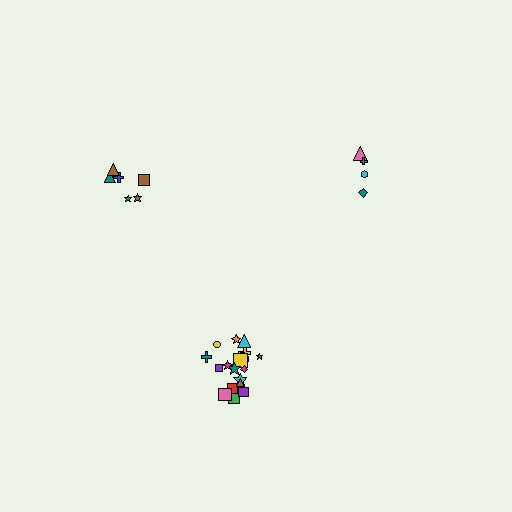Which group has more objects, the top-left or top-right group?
The top-left group.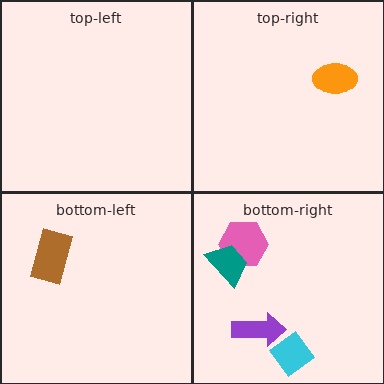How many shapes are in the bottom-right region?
4.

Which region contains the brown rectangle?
The bottom-left region.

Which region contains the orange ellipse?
The top-right region.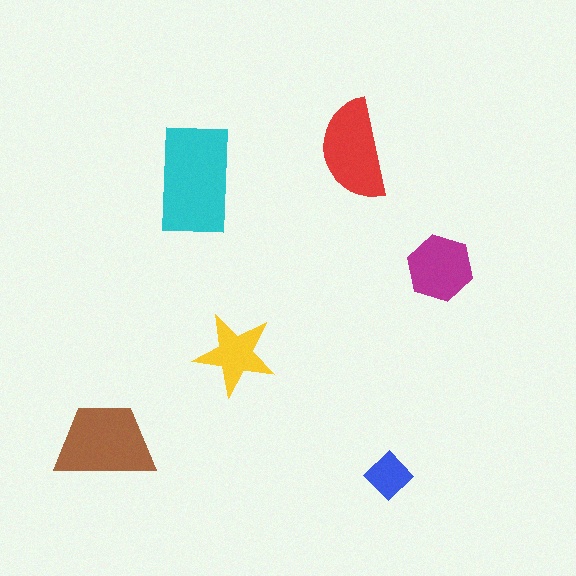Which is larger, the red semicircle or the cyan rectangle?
The cyan rectangle.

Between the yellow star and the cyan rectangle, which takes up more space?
The cyan rectangle.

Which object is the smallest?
The blue diamond.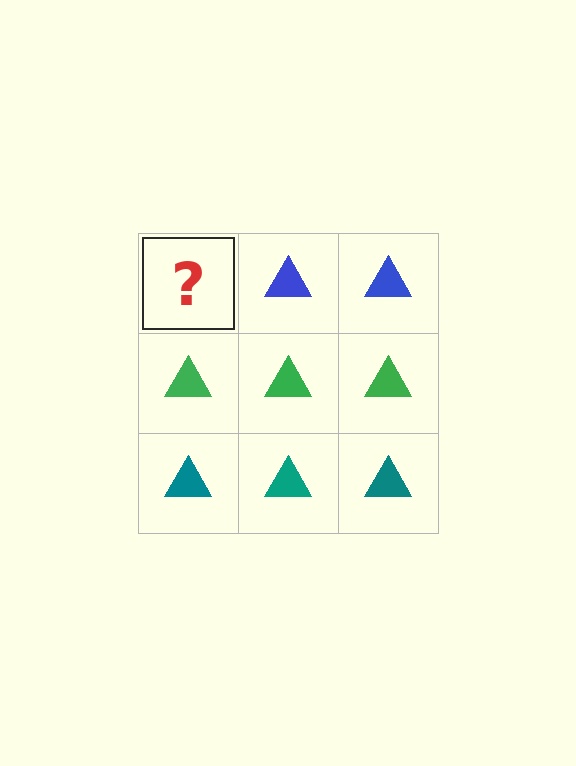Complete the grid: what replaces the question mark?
The question mark should be replaced with a blue triangle.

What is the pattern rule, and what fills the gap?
The rule is that each row has a consistent color. The gap should be filled with a blue triangle.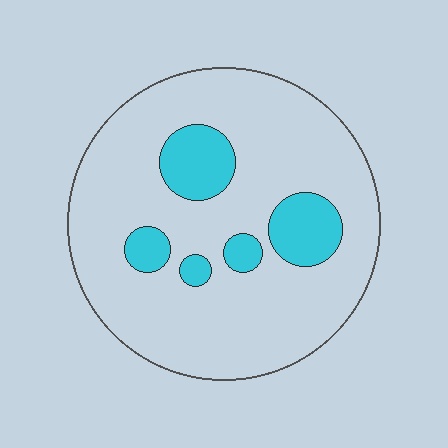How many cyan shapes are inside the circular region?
5.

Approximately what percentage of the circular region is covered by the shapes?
Approximately 15%.